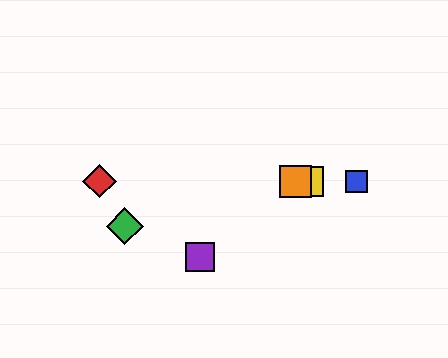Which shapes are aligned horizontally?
The red diamond, the blue square, the yellow square, the orange square are aligned horizontally.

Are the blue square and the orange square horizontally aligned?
Yes, both are at y≈181.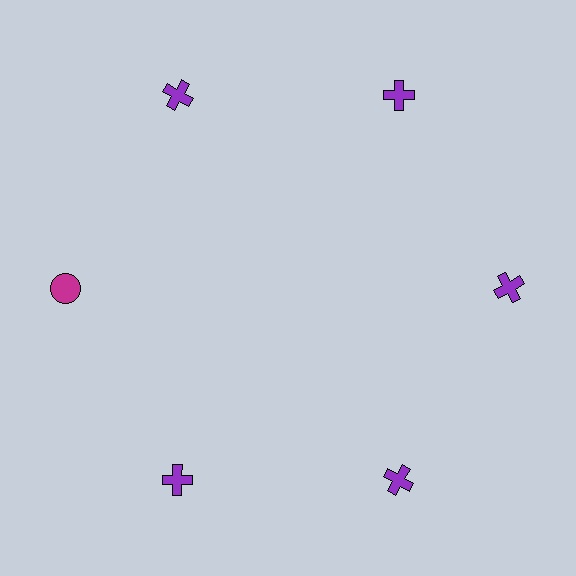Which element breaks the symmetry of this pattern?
The magenta circle at roughly the 9 o'clock position breaks the symmetry. All other shapes are purple crosses.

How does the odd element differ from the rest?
It differs in both color (magenta instead of purple) and shape (circle instead of cross).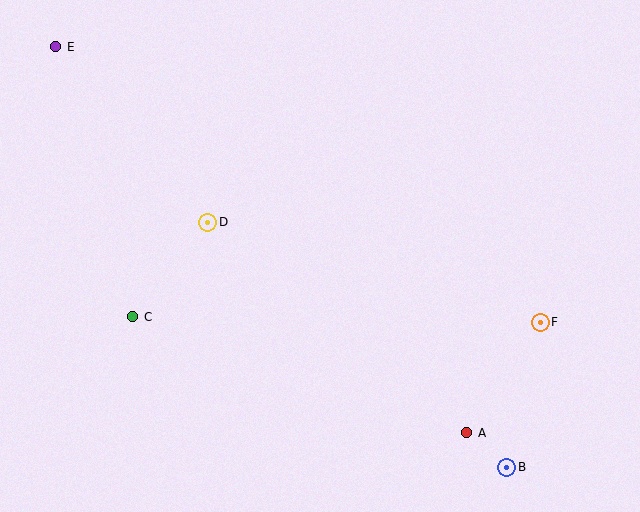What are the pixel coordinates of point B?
Point B is at (507, 467).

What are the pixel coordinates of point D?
Point D is at (208, 222).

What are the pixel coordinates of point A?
Point A is at (467, 433).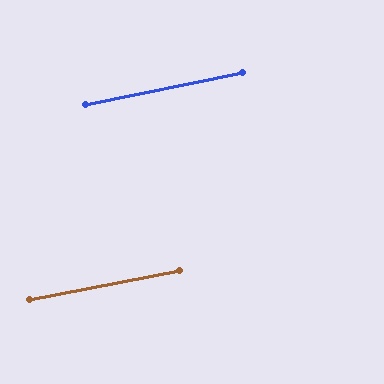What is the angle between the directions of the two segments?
Approximately 0 degrees.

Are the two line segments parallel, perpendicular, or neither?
Parallel — their directions differ by only 0.1°.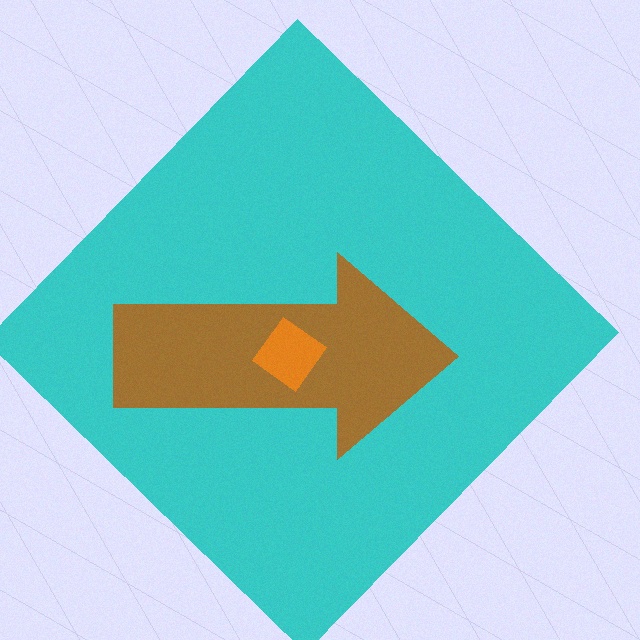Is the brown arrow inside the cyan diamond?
Yes.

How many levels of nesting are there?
3.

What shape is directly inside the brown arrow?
The orange diamond.